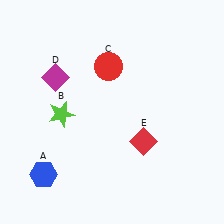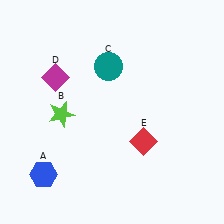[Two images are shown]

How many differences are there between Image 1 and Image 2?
There is 1 difference between the two images.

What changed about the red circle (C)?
In Image 1, C is red. In Image 2, it changed to teal.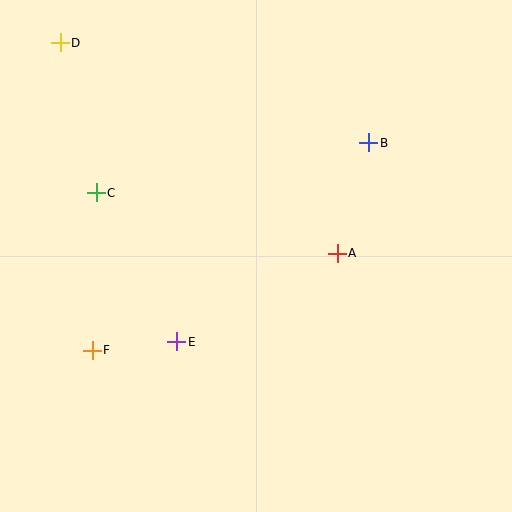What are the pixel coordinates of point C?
Point C is at (96, 193).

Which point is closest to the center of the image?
Point A at (337, 253) is closest to the center.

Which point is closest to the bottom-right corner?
Point A is closest to the bottom-right corner.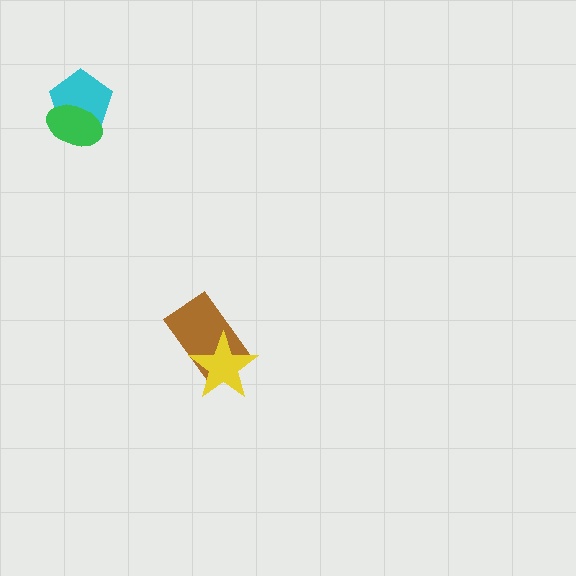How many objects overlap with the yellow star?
1 object overlaps with the yellow star.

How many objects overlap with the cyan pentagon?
1 object overlaps with the cyan pentagon.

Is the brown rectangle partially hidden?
Yes, it is partially covered by another shape.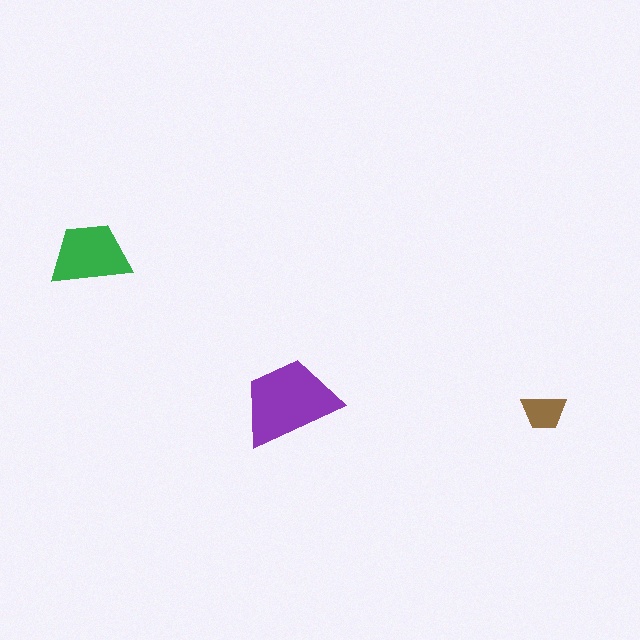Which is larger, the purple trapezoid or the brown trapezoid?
The purple one.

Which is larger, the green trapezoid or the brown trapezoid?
The green one.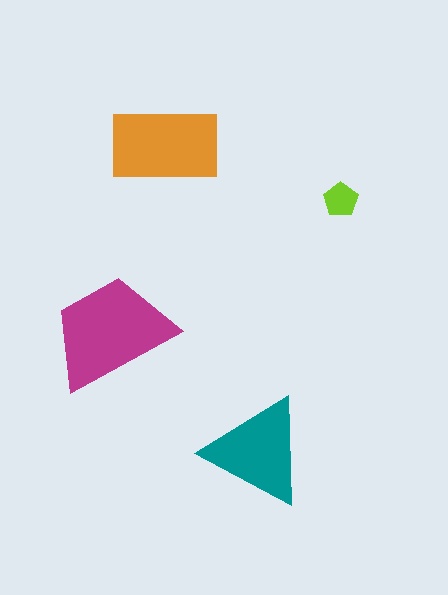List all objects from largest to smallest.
The magenta trapezoid, the orange rectangle, the teal triangle, the lime pentagon.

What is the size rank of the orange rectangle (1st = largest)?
2nd.